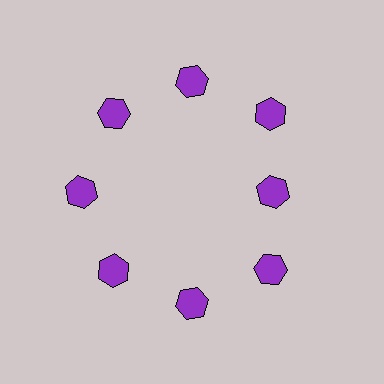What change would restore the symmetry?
The symmetry would be restored by moving it outward, back onto the ring so that all 8 hexagons sit at equal angles and equal distance from the center.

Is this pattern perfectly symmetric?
No. The 8 purple hexagons are arranged in a ring, but one element near the 3 o'clock position is pulled inward toward the center, breaking the 8-fold rotational symmetry.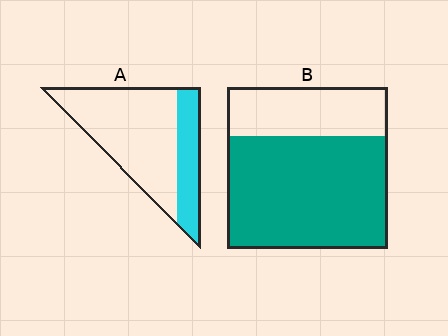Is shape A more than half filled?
No.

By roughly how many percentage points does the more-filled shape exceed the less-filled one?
By roughly 40 percentage points (B over A).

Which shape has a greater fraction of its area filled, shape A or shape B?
Shape B.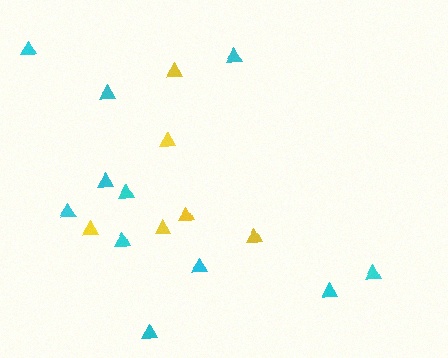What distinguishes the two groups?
There are 2 groups: one group of yellow triangles (6) and one group of cyan triangles (11).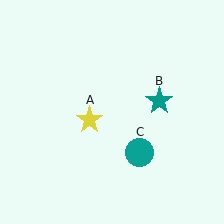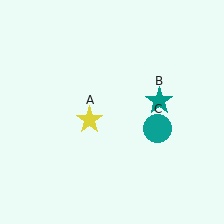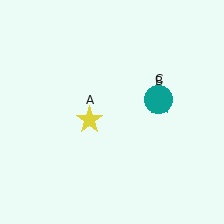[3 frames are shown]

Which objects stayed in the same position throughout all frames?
Yellow star (object A) and teal star (object B) remained stationary.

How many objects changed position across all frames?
1 object changed position: teal circle (object C).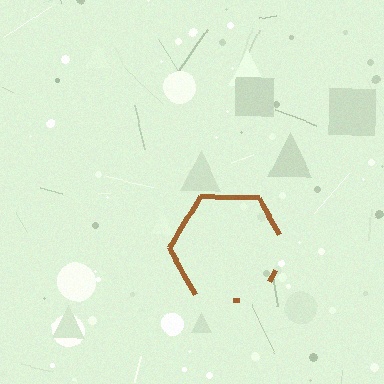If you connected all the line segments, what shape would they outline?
They would outline a hexagon.